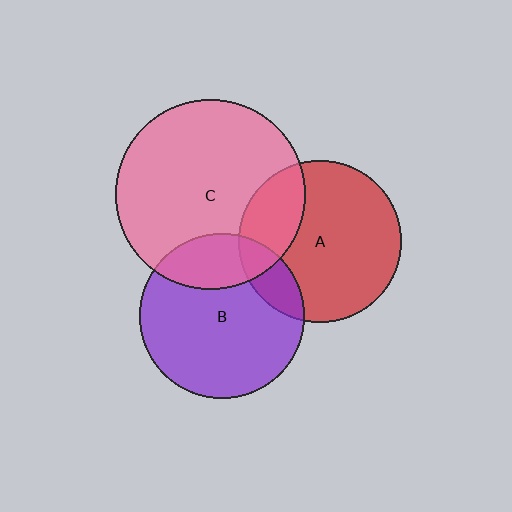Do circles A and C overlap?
Yes.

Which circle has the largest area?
Circle C (pink).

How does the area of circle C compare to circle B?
Approximately 1.3 times.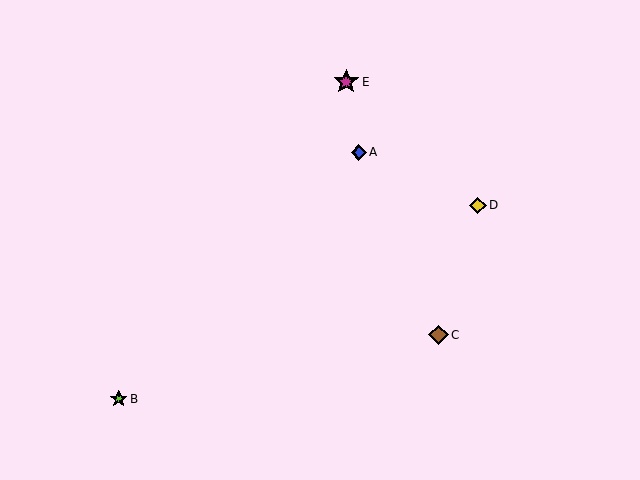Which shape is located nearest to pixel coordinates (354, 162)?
The blue diamond (labeled A) at (359, 152) is nearest to that location.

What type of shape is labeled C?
Shape C is a brown diamond.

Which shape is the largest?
The magenta star (labeled E) is the largest.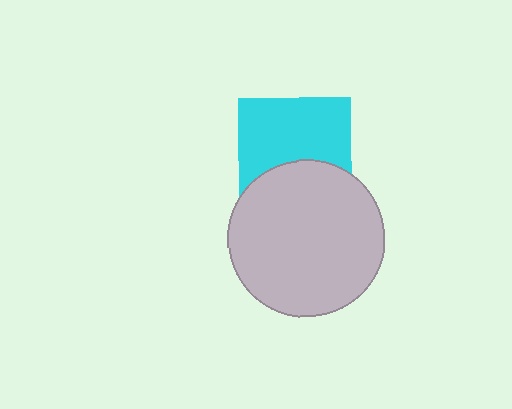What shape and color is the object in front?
The object in front is a light gray circle.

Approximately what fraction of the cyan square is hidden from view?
Roughly 38% of the cyan square is hidden behind the light gray circle.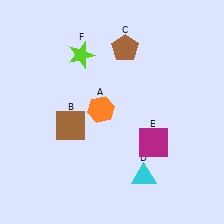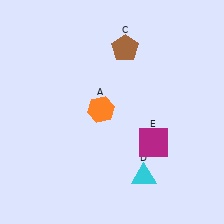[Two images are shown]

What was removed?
The lime star (F), the brown square (B) were removed in Image 2.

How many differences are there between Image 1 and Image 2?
There are 2 differences between the two images.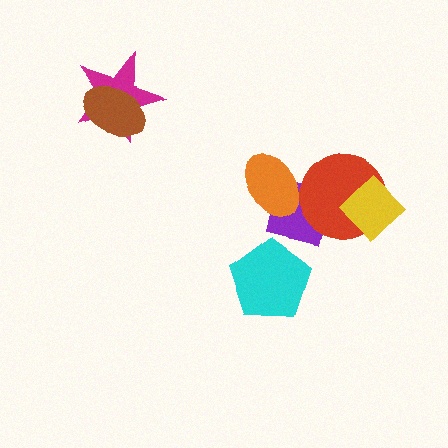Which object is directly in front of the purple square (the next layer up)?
The red circle is directly in front of the purple square.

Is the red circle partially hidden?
Yes, it is partially covered by another shape.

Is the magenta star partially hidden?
Yes, it is partially covered by another shape.